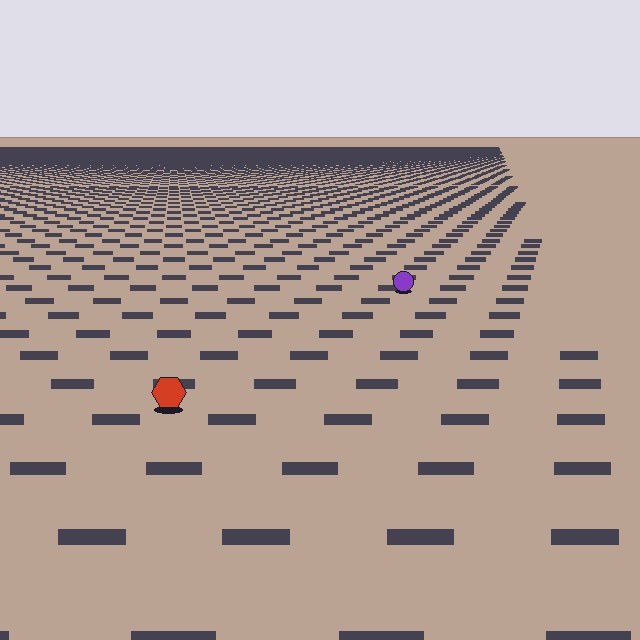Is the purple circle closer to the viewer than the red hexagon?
No. The red hexagon is closer — you can tell from the texture gradient: the ground texture is coarser near it.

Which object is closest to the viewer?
The red hexagon is closest. The texture marks near it are larger and more spread out.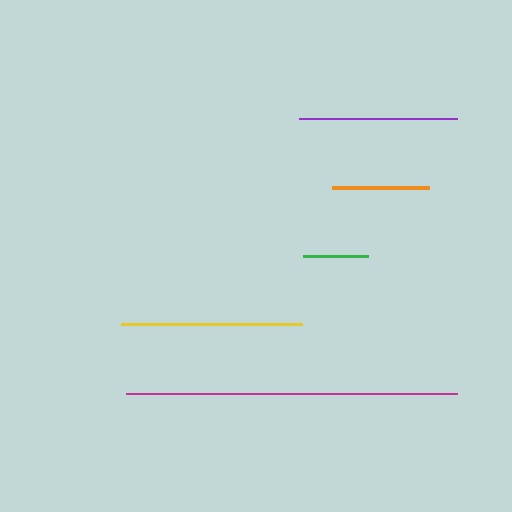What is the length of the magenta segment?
The magenta segment is approximately 331 pixels long.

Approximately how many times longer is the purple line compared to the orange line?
The purple line is approximately 1.6 times the length of the orange line.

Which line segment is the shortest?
The green line is the shortest at approximately 65 pixels.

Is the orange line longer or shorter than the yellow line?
The yellow line is longer than the orange line.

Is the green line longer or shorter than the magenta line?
The magenta line is longer than the green line.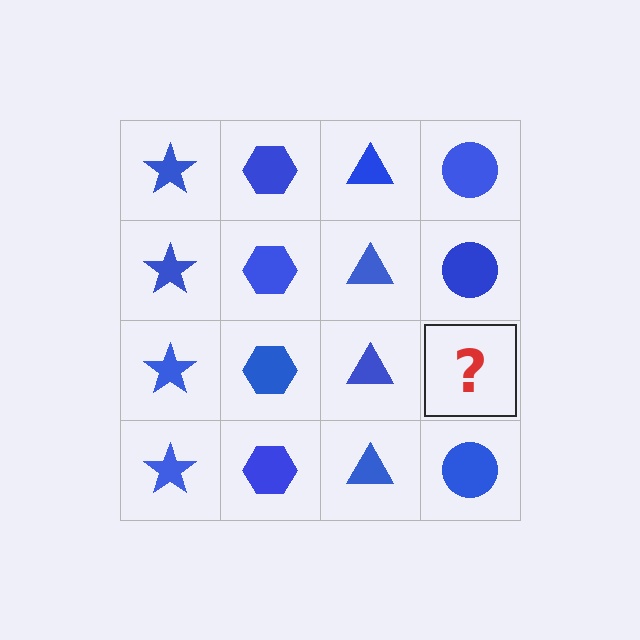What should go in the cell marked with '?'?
The missing cell should contain a blue circle.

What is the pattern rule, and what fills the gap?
The rule is that each column has a consistent shape. The gap should be filled with a blue circle.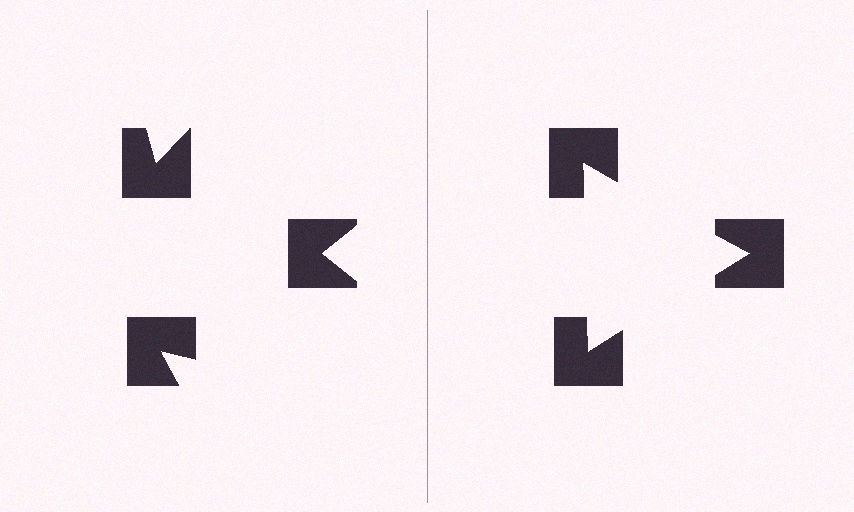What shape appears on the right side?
An illusory triangle.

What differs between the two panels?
The notched squares are positioned identically on both sides; only the wedge orientations differ. On the right they align to a triangle; on the left they are misaligned.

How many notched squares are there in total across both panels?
6 — 3 on each side.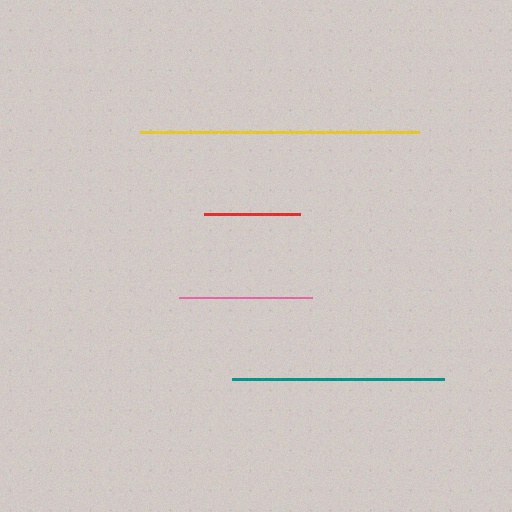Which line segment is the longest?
The yellow line is the longest at approximately 279 pixels.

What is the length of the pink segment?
The pink segment is approximately 134 pixels long.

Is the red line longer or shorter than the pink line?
The pink line is longer than the red line.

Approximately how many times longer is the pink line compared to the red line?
The pink line is approximately 1.4 times the length of the red line.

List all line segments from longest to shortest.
From longest to shortest: yellow, teal, pink, red.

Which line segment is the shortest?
The red line is the shortest at approximately 95 pixels.